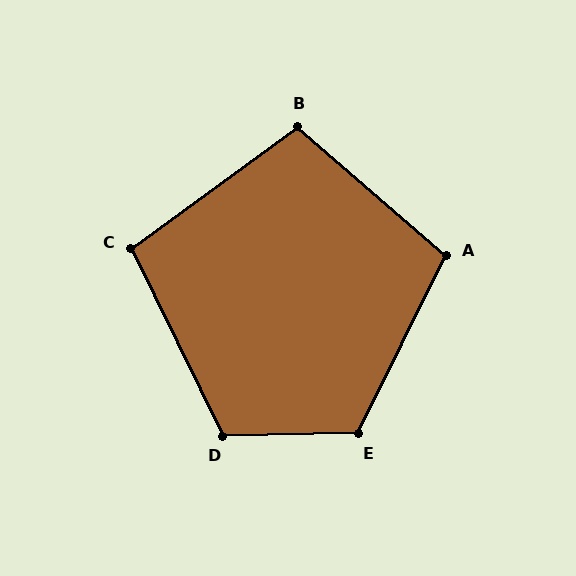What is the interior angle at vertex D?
Approximately 115 degrees (obtuse).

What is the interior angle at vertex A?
Approximately 105 degrees (obtuse).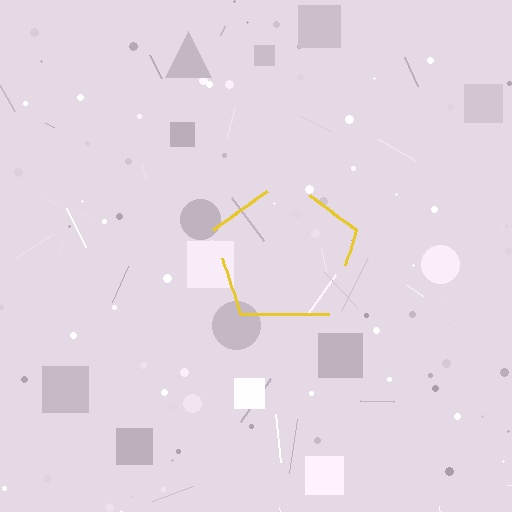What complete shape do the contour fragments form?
The contour fragments form a pentagon.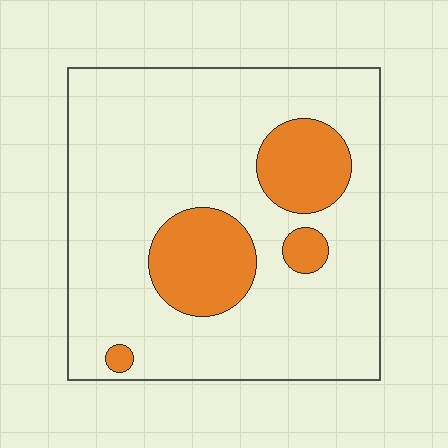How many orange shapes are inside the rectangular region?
4.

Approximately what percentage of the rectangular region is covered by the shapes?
Approximately 20%.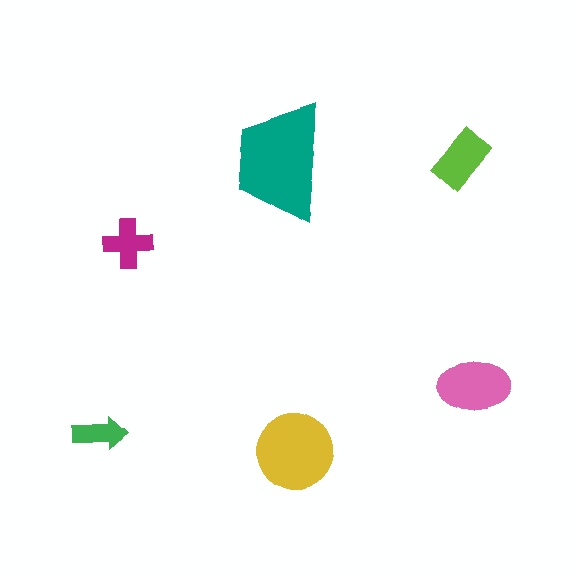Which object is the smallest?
The green arrow.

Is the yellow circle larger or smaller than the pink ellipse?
Larger.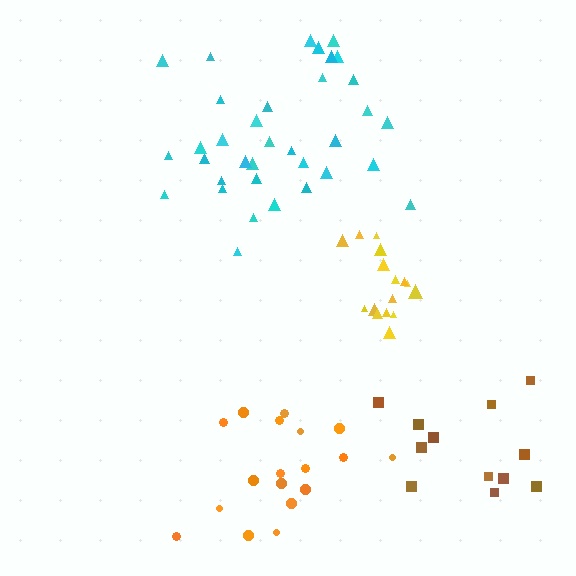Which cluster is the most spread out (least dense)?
Brown.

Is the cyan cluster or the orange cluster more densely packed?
Cyan.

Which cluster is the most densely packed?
Yellow.